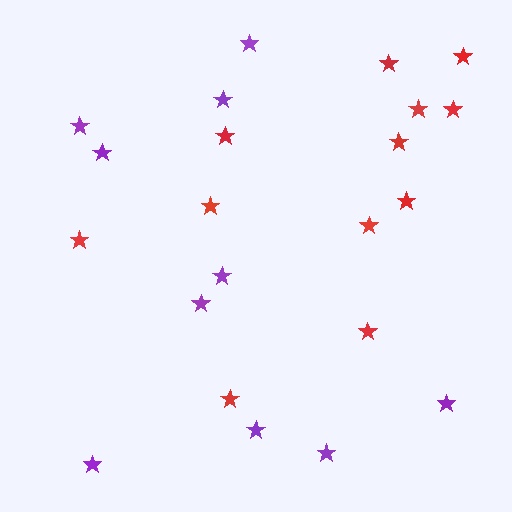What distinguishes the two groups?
There are 2 groups: one group of red stars (12) and one group of purple stars (10).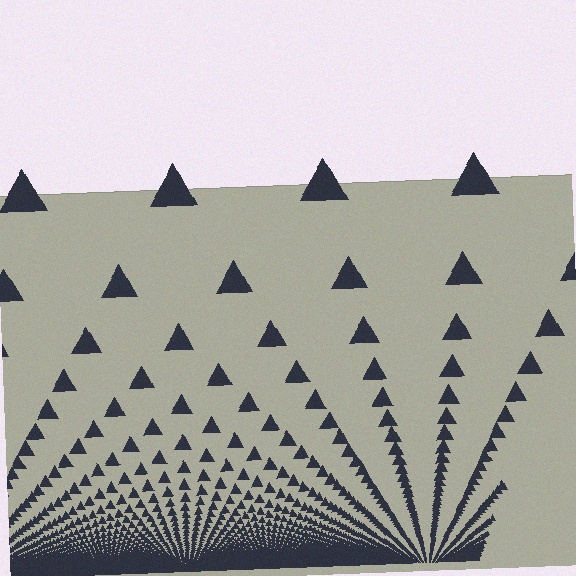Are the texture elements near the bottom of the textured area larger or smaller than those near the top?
Smaller. The gradient is inverted — elements near the bottom are smaller and denser.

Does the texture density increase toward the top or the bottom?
Density increases toward the bottom.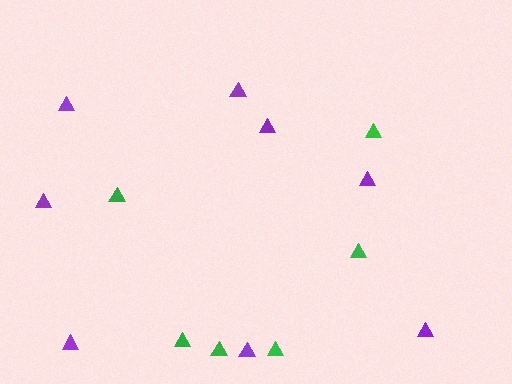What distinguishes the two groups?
There are 2 groups: one group of purple triangles (8) and one group of green triangles (6).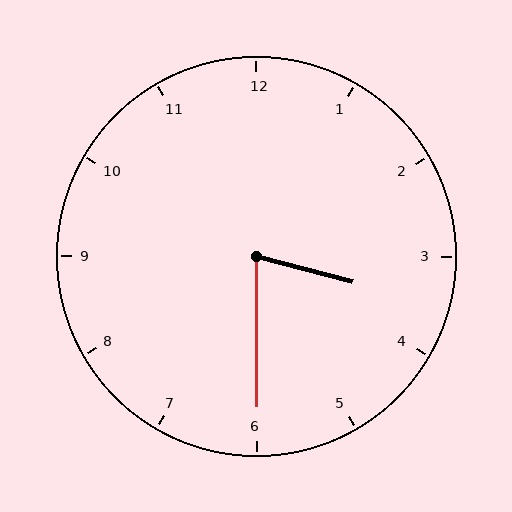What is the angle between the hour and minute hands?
Approximately 75 degrees.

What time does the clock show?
3:30.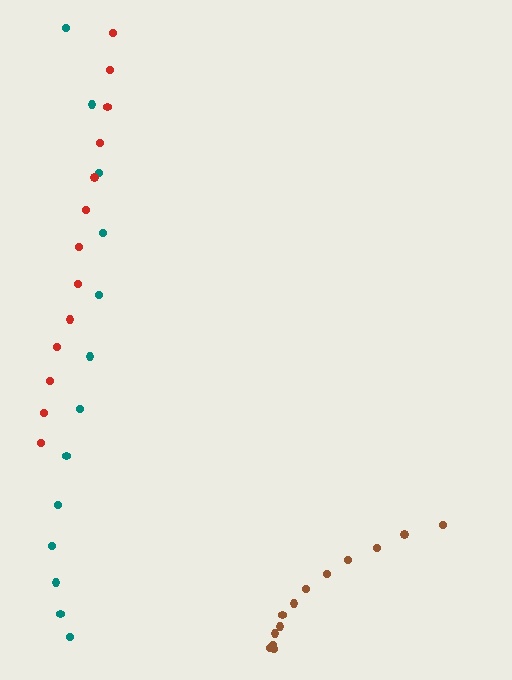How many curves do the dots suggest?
There are 3 distinct paths.